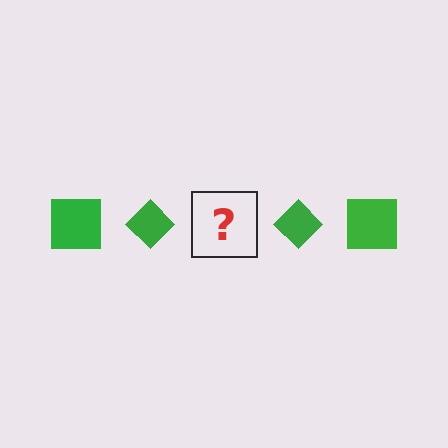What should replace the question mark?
The question mark should be replaced with a green square.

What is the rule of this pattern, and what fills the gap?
The rule is that the pattern cycles through square, diamond shapes in green. The gap should be filled with a green square.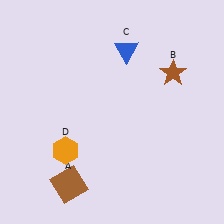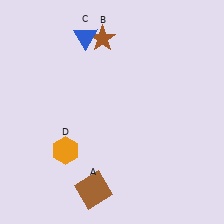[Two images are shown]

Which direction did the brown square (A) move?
The brown square (A) moved right.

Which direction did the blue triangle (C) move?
The blue triangle (C) moved left.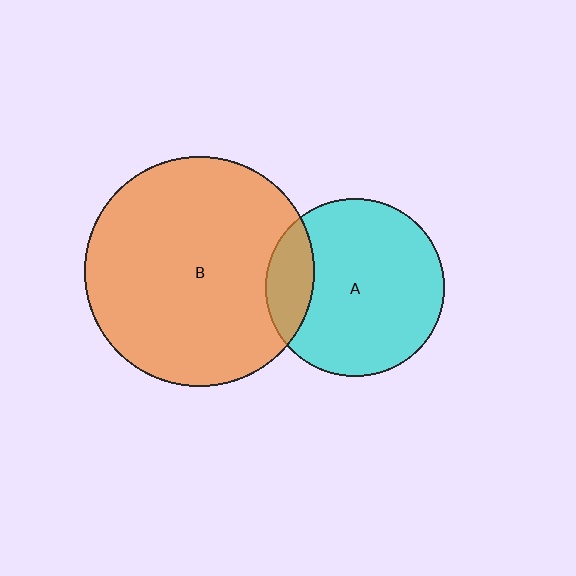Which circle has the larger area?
Circle B (orange).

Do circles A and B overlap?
Yes.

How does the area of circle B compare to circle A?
Approximately 1.7 times.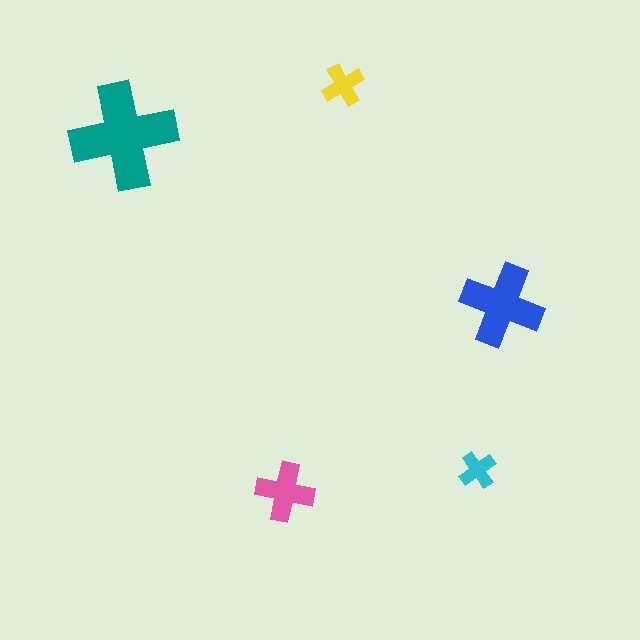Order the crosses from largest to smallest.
the teal one, the blue one, the pink one, the yellow one, the cyan one.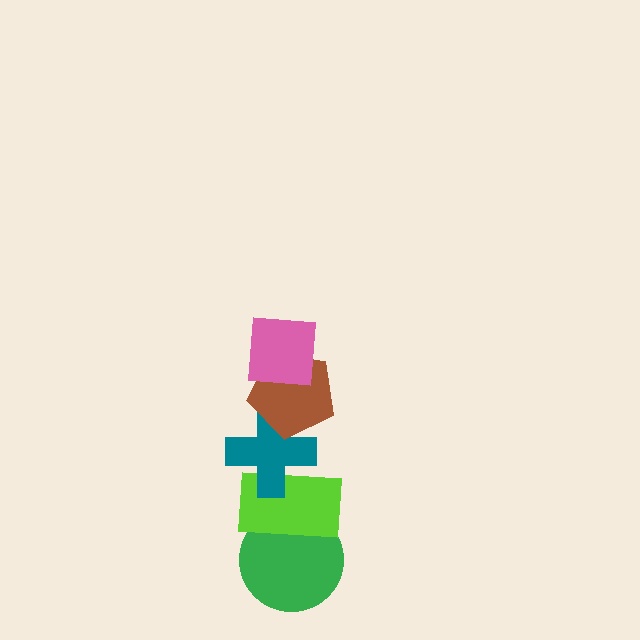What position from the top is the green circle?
The green circle is 5th from the top.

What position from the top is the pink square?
The pink square is 1st from the top.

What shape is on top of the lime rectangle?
The teal cross is on top of the lime rectangle.